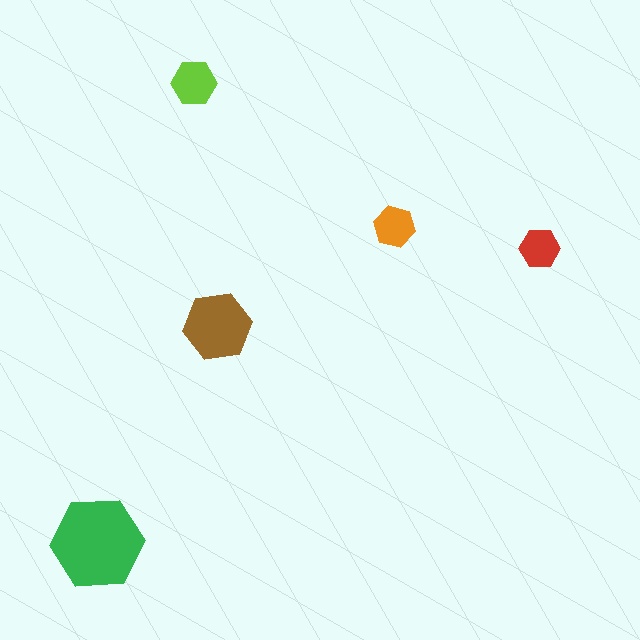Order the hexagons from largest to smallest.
the green one, the brown one, the lime one, the orange one, the red one.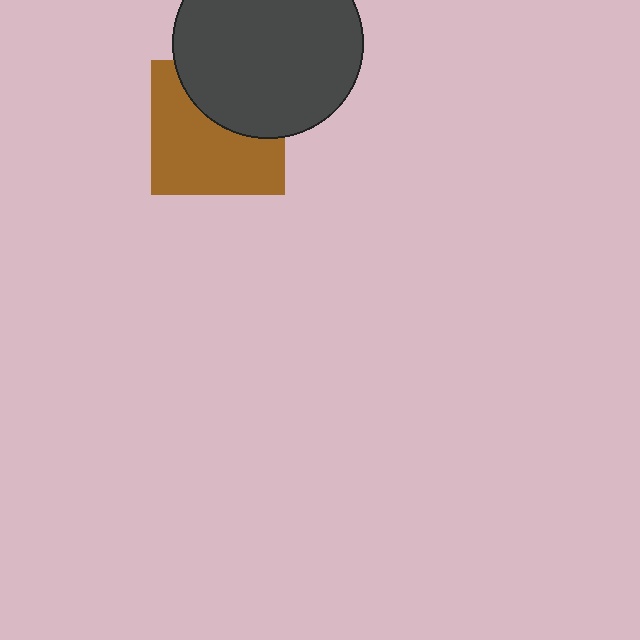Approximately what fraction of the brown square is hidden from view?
Roughly 39% of the brown square is hidden behind the dark gray circle.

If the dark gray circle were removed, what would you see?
You would see the complete brown square.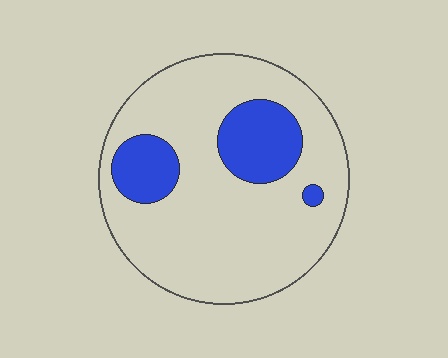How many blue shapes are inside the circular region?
3.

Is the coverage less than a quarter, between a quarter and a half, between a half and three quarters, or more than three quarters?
Less than a quarter.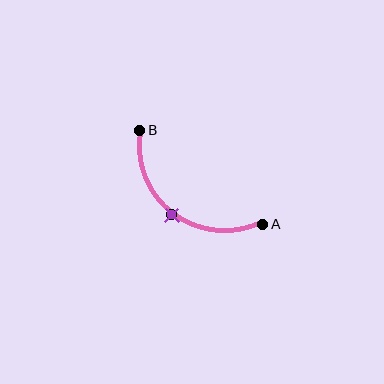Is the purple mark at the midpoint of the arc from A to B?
Yes. The purple mark lies on the arc at equal arc-length from both A and B — it is the arc midpoint.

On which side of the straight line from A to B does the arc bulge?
The arc bulges below and to the left of the straight line connecting A and B.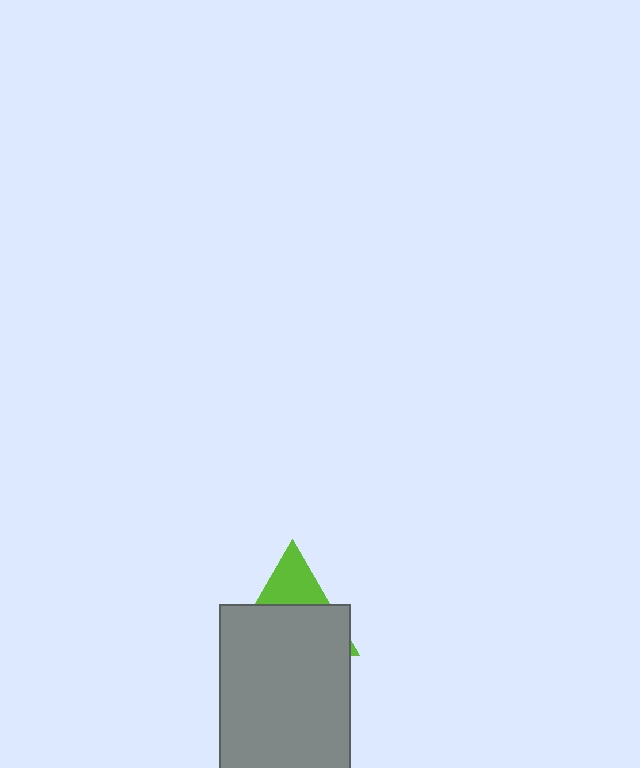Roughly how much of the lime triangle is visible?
A small part of it is visible (roughly 32%).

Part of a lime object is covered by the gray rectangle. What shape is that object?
It is a triangle.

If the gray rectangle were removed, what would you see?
You would see the complete lime triangle.